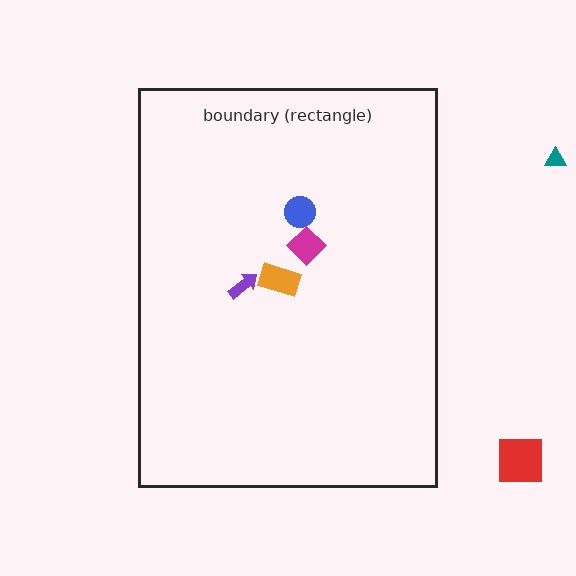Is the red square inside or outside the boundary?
Outside.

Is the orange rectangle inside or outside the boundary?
Inside.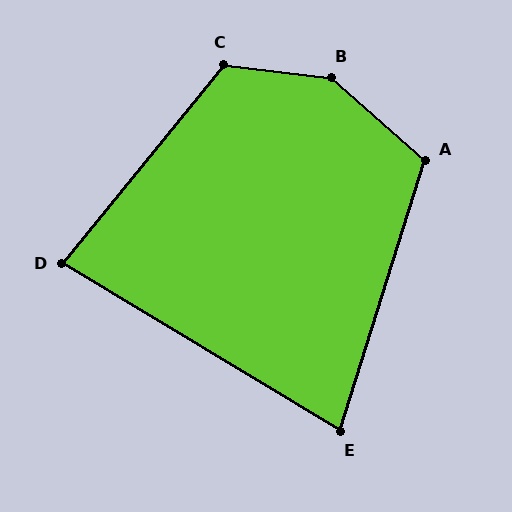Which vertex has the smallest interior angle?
E, at approximately 76 degrees.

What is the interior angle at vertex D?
Approximately 82 degrees (acute).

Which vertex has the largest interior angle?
B, at approximately 145 degrees.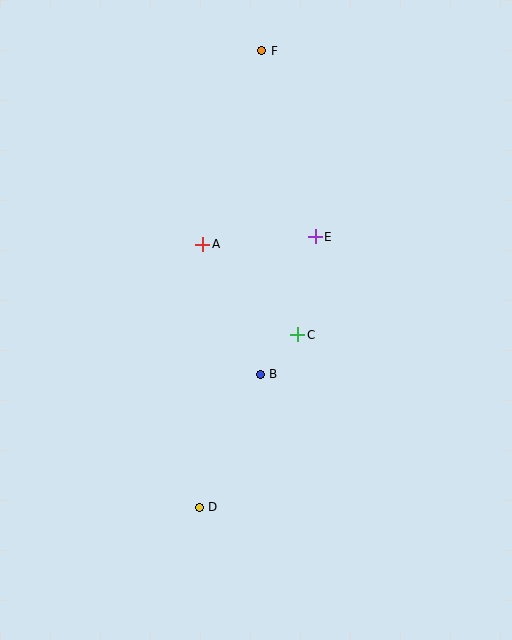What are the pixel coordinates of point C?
Point C is at (298, 335).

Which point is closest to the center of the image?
Point C at (298, 335) is closest to the center.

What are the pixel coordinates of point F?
Point F is at (262, 51).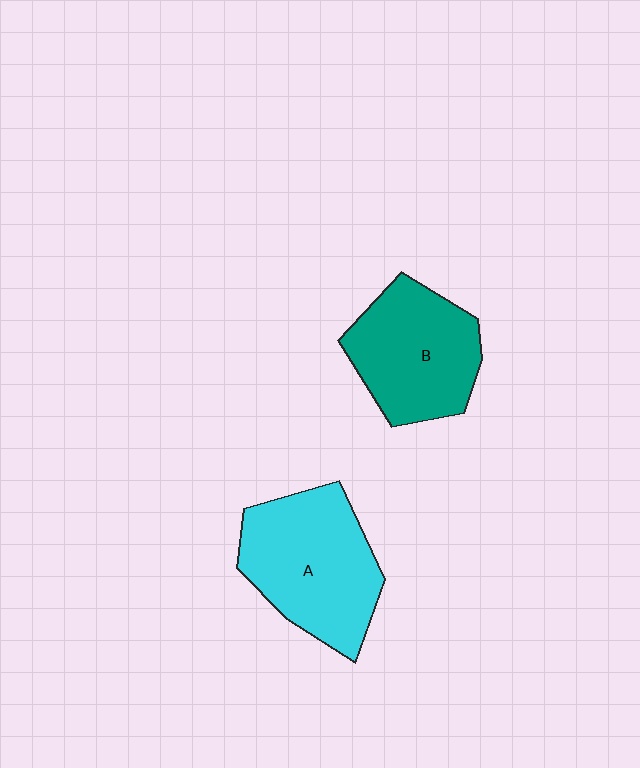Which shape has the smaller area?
Shape B (teal).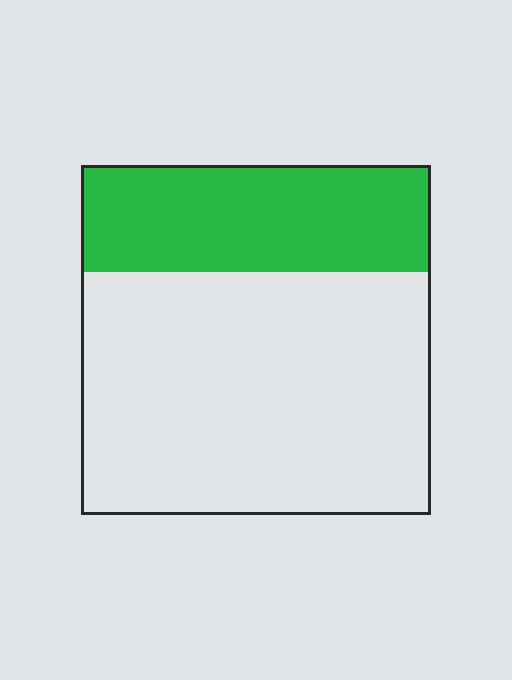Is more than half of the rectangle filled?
No.